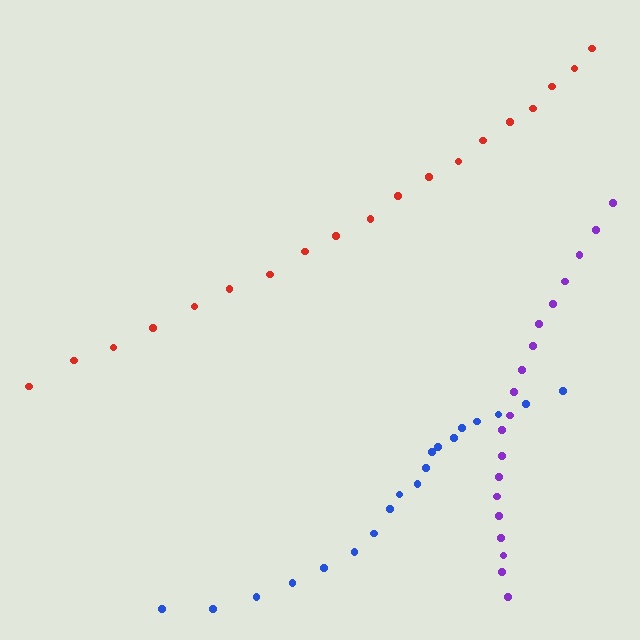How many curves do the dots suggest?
There are 3 distinct paths.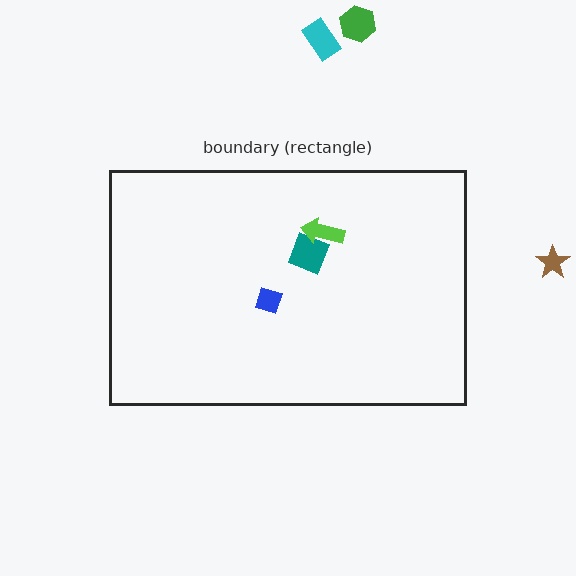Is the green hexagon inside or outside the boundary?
Outside.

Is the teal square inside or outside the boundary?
Inside.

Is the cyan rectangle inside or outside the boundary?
Outside.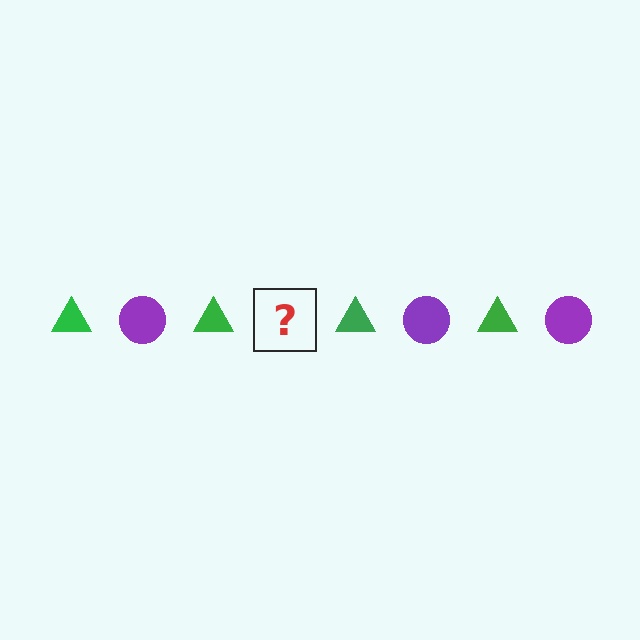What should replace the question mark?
The question mark should be replaced with a purple circle.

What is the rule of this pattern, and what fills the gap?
The rule is that the pattern alternates between green triangle and purple circle. The gap should be filled with a purple circle.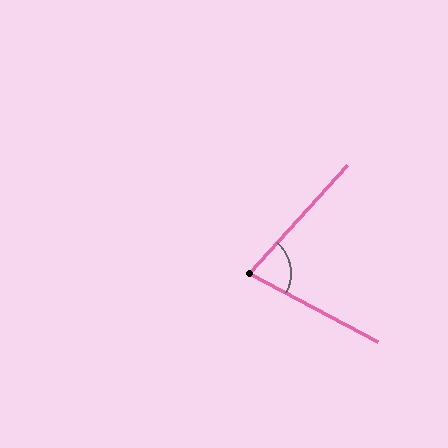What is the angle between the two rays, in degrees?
Approximately 76 degrees.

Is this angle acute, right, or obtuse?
It is acute.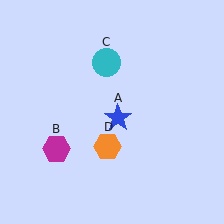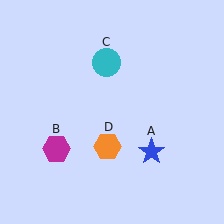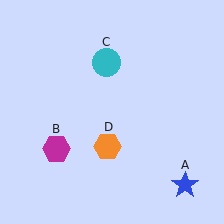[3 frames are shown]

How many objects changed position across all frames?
1 object changed position: blue star (object A).